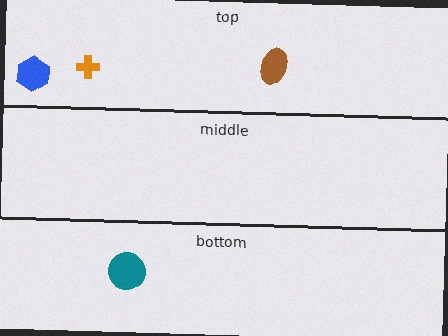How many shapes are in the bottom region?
1.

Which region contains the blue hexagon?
The top region.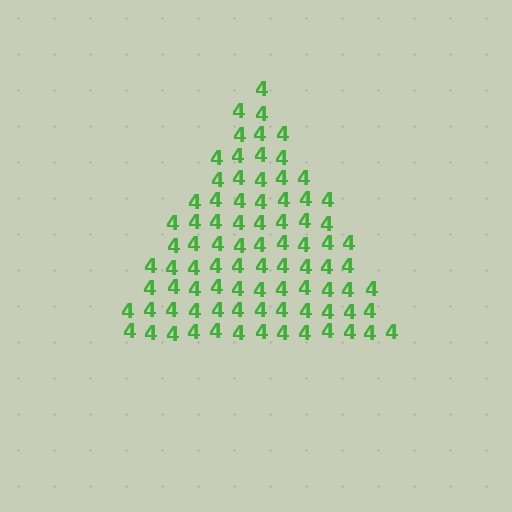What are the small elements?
The small elements are digit 4's.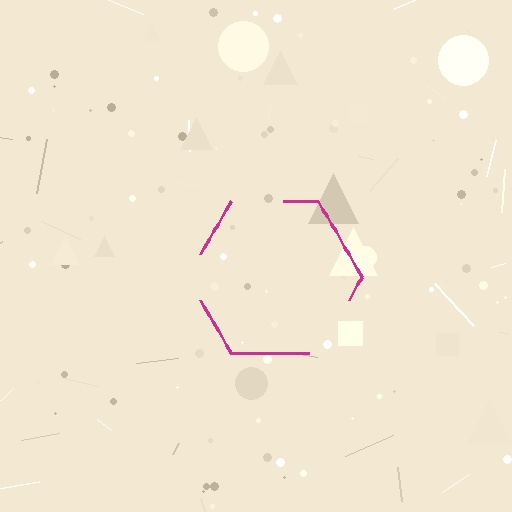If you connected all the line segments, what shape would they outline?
They would outline a hexagon.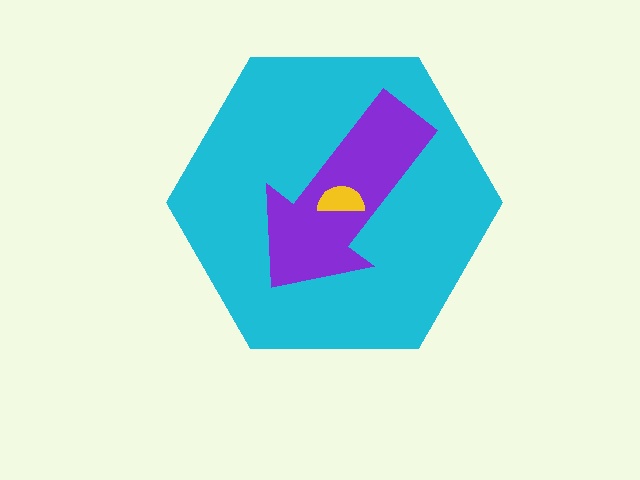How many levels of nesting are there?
3.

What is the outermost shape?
The cyan hexagon.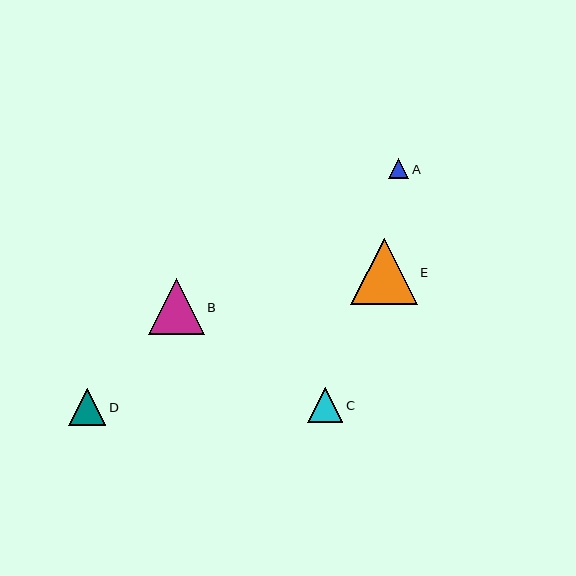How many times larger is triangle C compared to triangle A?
Triangle C is approximately 1.7 times the size of triangle A.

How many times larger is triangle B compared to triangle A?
Triangle B is approximately 2.7 times the size of triangle A.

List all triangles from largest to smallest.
From largest to smallest: E, B, D, C, A.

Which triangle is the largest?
Triangle E is the largest with a size of approximately 66 pixels.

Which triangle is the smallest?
Triangle A is the smallest with a size of approximately 20 pixels.